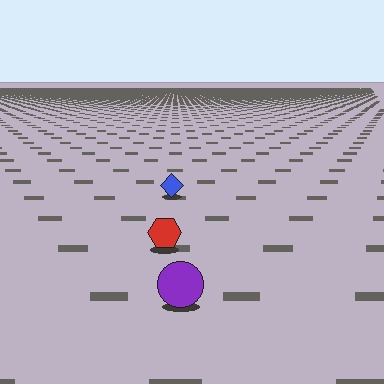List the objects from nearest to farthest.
From nearest to farthest: the purple circle, the red hexagon, the blue diamond.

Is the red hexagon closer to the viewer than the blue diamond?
Yes. The red hexagon is closer — you can tell from the texture gradient: the ground texture is coarser near it.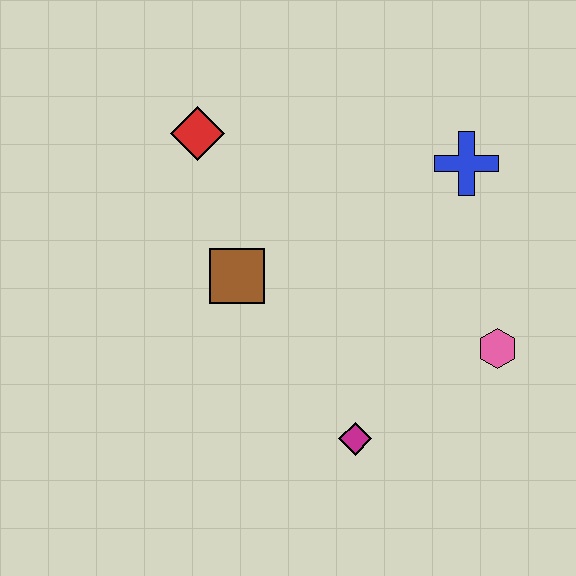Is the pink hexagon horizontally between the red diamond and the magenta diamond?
No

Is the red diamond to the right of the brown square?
No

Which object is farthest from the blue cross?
The magenta diamond is farthest from the blue cross.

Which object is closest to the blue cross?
The pink hexagon is closest to the blue cross.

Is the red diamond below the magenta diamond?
No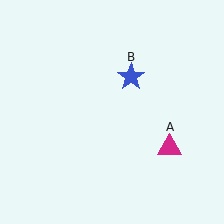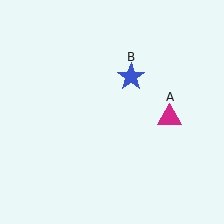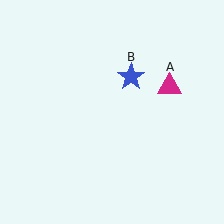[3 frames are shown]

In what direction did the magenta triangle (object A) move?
The magenta triangle (object A) moved up.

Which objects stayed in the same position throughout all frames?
Blue star (object B) remained stationary.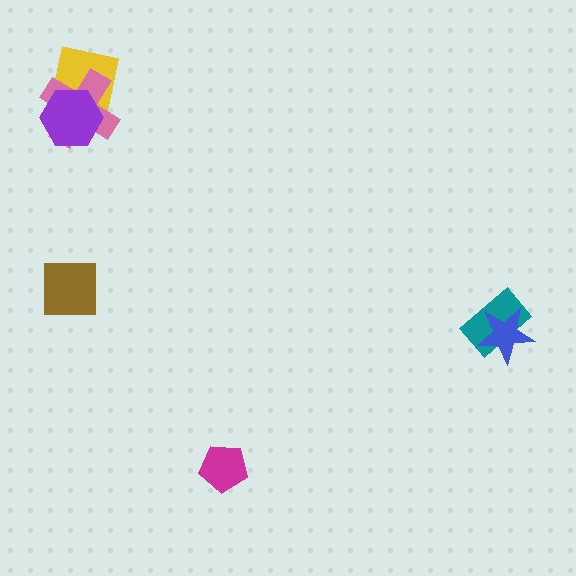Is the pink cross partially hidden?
Yes, it is partially covered by another shape.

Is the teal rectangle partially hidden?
Yes, it is partially covered by another shape.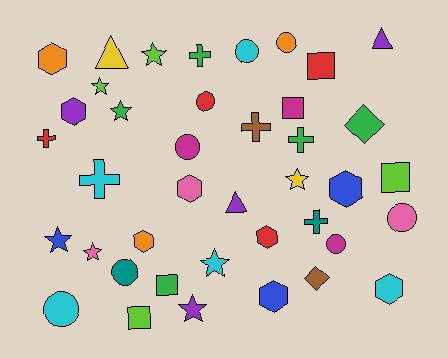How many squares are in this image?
There are 5 squares.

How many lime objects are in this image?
There are 4 lime objects.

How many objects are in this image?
There are 40 objects.